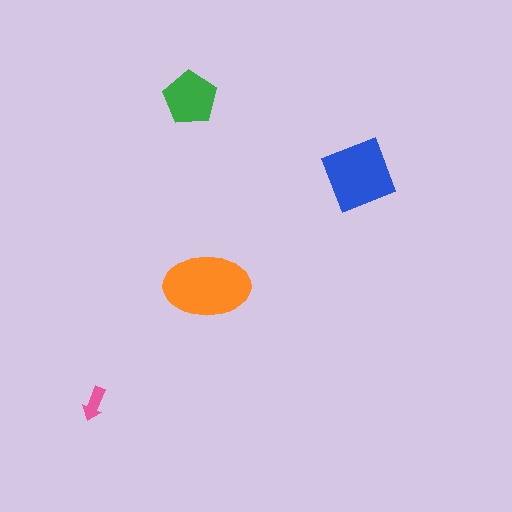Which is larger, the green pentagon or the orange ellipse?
The orange ellipse.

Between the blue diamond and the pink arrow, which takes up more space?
The blue diamond.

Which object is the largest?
The orange ellipse.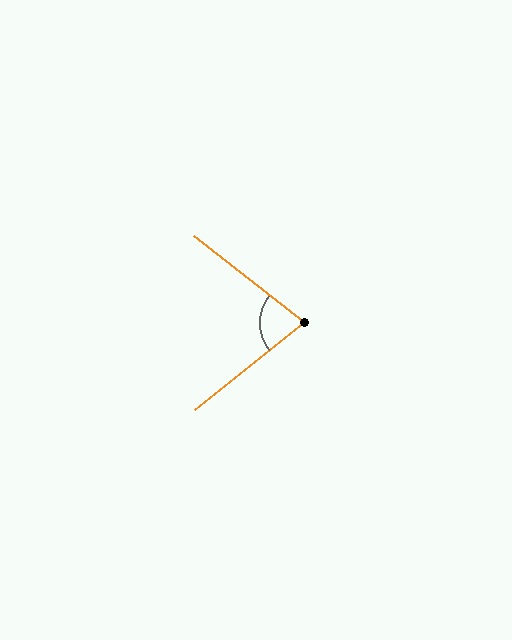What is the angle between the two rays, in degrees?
Approximately 77 degrees.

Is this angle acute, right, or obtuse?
It is acute.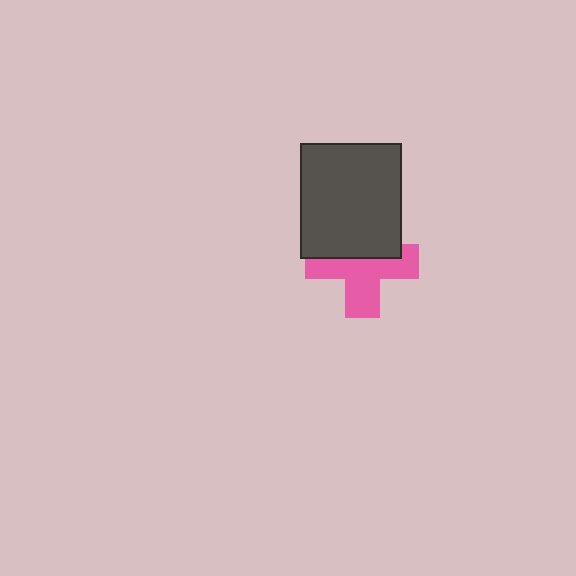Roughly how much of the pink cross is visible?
About half of it is visible (roughly 58%).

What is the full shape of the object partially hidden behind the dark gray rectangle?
The partially hidden object is a pink cross.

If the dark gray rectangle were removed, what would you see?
You would see the complete pink cross.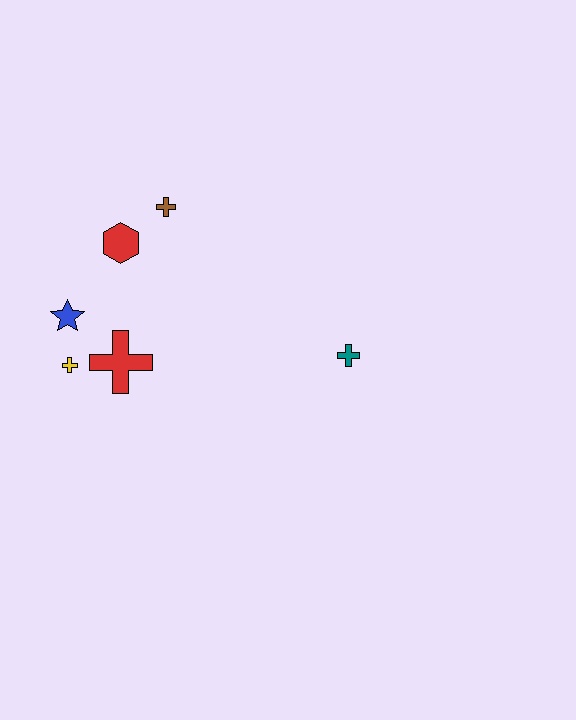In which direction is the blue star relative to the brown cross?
The blue star is below the brown cross.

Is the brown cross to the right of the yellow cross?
Yes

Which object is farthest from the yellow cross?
The teal cross is farthest from the yellow cross.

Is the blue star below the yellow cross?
No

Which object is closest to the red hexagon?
The brown cross is closest to the red hexagon.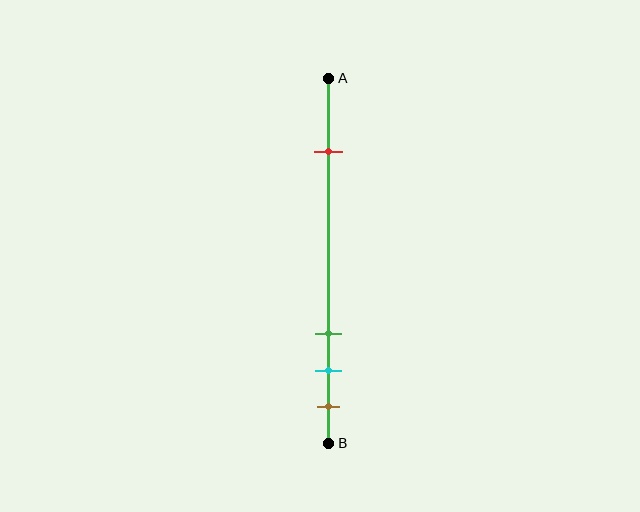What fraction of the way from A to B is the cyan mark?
The cyan mark is approximately 80% (0.8) of the way from A to B.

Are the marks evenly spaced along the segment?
No, the marks are not evenly spaced.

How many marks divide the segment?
There are 4 marks dividing the segment.